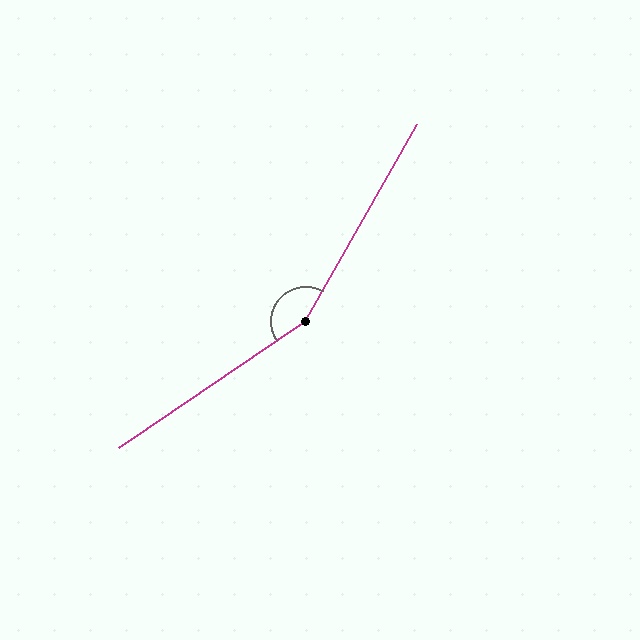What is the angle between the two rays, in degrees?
Approximately 154 degrees.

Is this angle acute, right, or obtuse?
It is obtuse.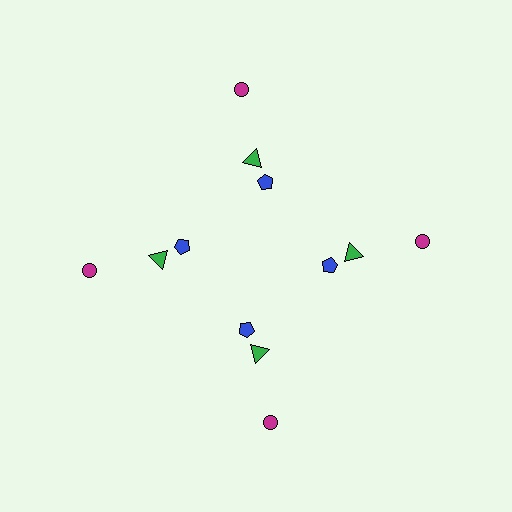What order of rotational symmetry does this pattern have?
This pattern has 4-fold rotational symmetry.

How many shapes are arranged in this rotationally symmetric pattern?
There are 12 shapes, arranged in 4 groups of 3.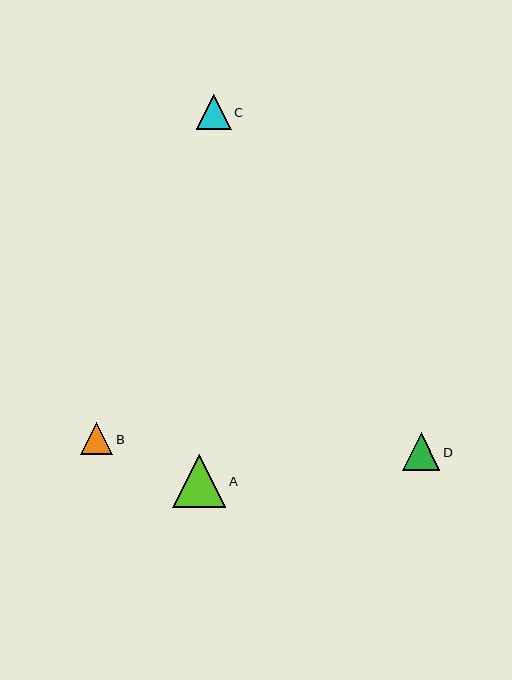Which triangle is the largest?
Triangle A is the largest with a size of approximately 53 pixels.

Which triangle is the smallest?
Triangle B is the smallest with a size of approximately 32 pixels.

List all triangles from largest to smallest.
From largest to smallest: A, D, C, B.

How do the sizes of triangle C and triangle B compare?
Triangle C and triangle B are approximately the same size.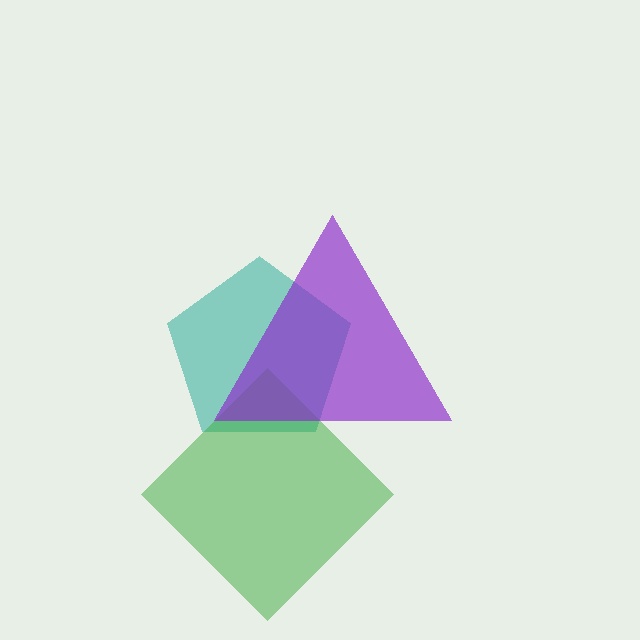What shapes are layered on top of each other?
The layered shapes are: a teal pentagon, a green diamond, a purple triangle.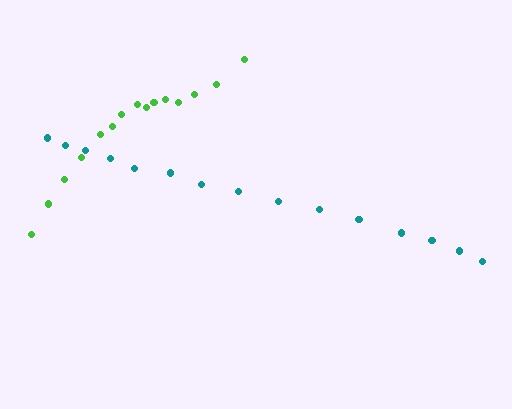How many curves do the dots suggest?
There are 2 distinct paths.